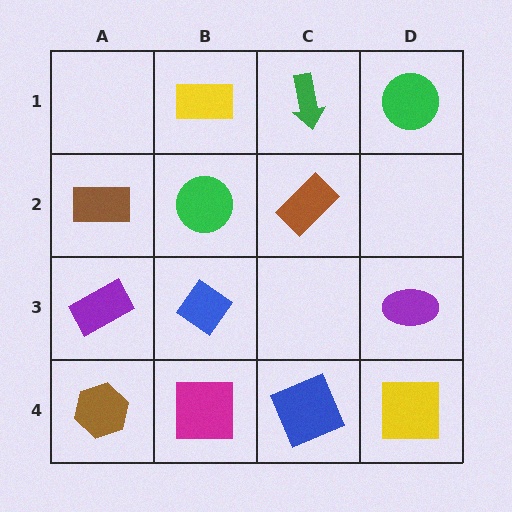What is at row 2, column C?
A brown rectangle.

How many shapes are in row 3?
3 shapes.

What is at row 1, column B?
A yellow rectangle.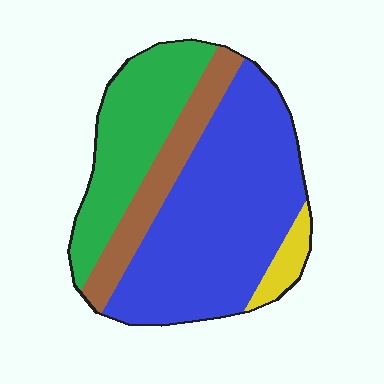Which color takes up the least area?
Yellow, at roughly 5%.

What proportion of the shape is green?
Green covers around 25% of the shape.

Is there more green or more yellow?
Green.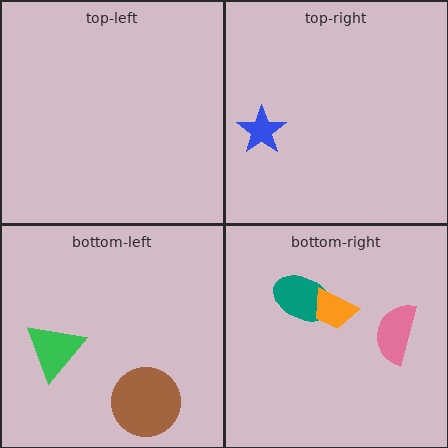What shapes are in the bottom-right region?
The teal ellipse, the orange trapezoid, the pink semicircle.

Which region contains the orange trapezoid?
The bottom-right region.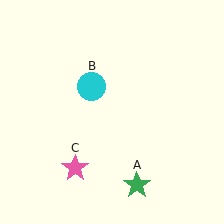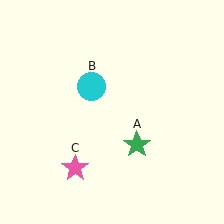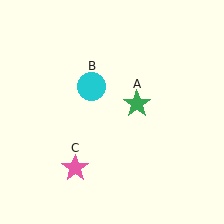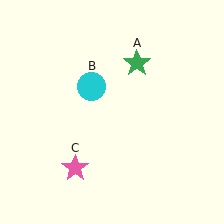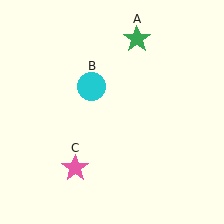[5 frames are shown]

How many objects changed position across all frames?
1 object changed position: green star (object A).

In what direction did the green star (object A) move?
The green star (object A) moved up.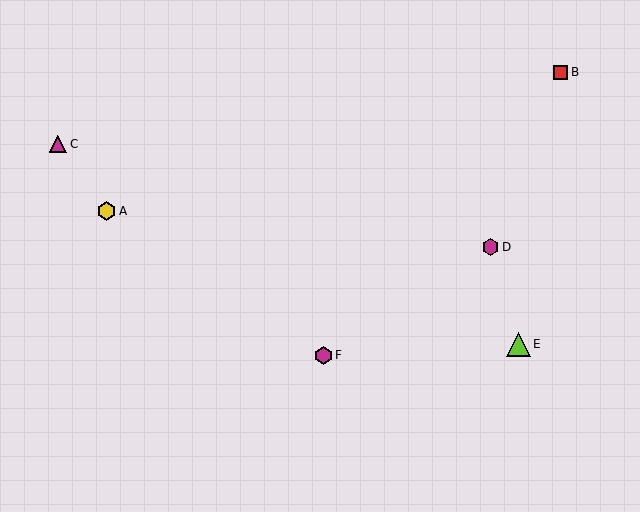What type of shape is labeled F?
Shape F is a magenta hexagon.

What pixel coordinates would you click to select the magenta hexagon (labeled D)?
Click at (491, 247) to select the magenta hexagon D.